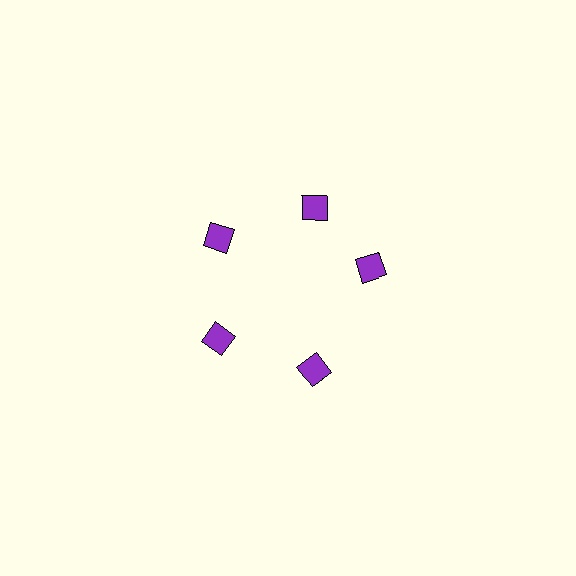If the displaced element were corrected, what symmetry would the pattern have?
It would have 5-fold rotational symmetry — the pattern would map onto itself every 72 degrees.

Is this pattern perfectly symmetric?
No. The 5 purple squares are arranged in a ring, but one element near the 3 o'clock position is rotated out of alignment along the ring, breaking the 5-fold rotational symmetry.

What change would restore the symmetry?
The symmetry would be restored by rotating it back into even spacing with its neighbors so that all 5 squares sit at equal angles and equal distance from the center.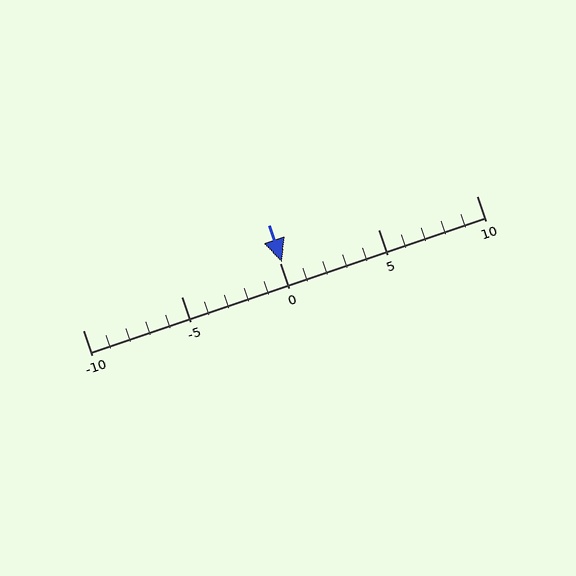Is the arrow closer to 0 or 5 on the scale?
The arrow is closer to 0.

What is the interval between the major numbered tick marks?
The major tick marks are spaced 5 units apart.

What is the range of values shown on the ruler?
The ruler shows values from -10 to 10.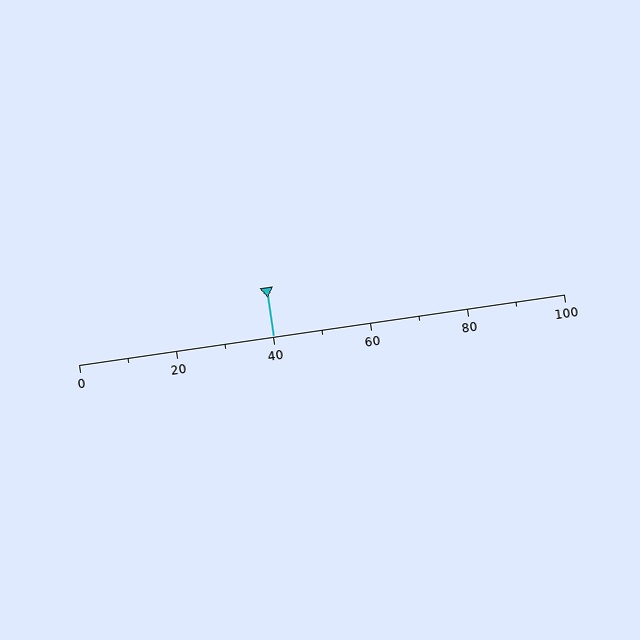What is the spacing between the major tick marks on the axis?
The major ticks are spaced 20 apart.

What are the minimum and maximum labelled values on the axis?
The axis runs from 0 to 100.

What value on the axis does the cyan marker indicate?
The marker indicates approximately 40.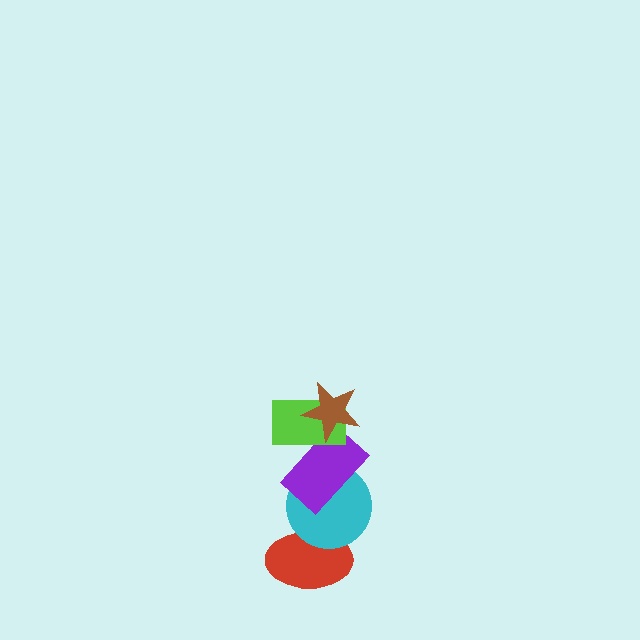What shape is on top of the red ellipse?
The cyan circle is on top of the red ellipse.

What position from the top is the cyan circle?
The cyan circle is 4th from the top.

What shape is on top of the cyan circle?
The purple rectangle is on top of the cyan circle.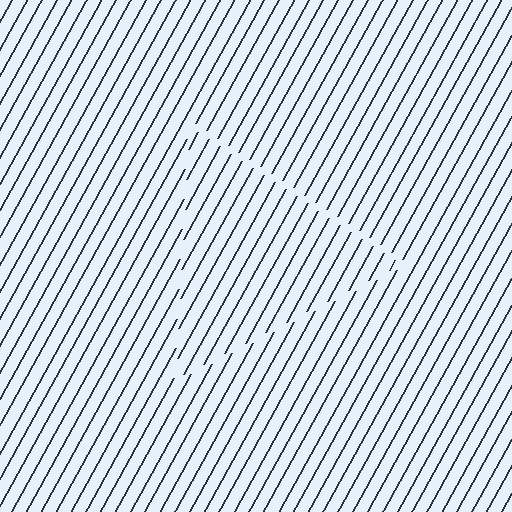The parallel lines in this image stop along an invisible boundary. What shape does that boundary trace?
An illusory triangle. The interior of the shape contains the same grating, shifted by half a period — the contour is defined by the phase discontinuity where line-ends from the inner and outer gratings abut.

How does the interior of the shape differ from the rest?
The interior of the shape contains the same grating, shifted by half a period — the contour is defined by the phase discontinuity where line-ends from the inner and outer gratings abut.